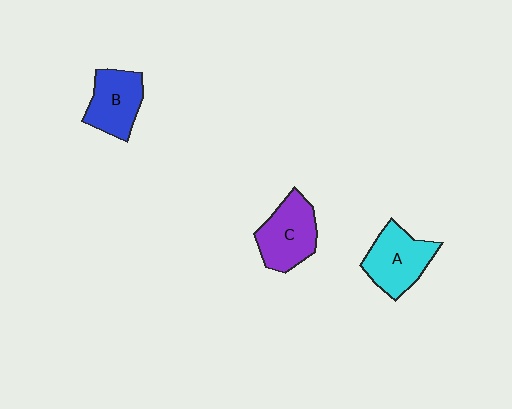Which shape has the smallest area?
Shape B (blue).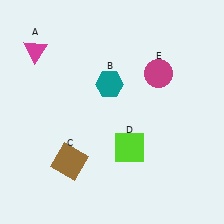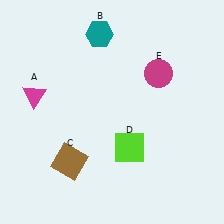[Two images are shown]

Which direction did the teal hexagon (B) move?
The teal hexagon (B) moved up.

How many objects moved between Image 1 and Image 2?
2 objects moved between the two images.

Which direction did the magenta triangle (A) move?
The magenta triangle (A) moved down.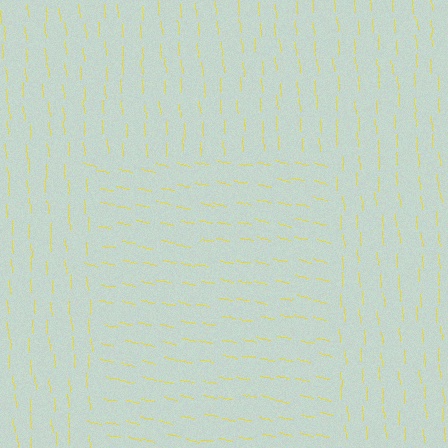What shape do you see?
I see a rectangle.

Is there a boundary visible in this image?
Yes, there is a texture boundary formed by a change in line orientation.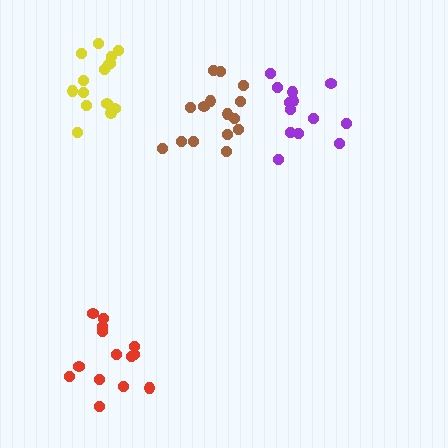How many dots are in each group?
Group 1: 14 dots, Group 2: 15 dots, Group 3: 15 dots, Group 4: 14 dots (58 total).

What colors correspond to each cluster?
The clusters are colored: red, brown, yellow, purple.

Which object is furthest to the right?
The purple cluster is rightmost.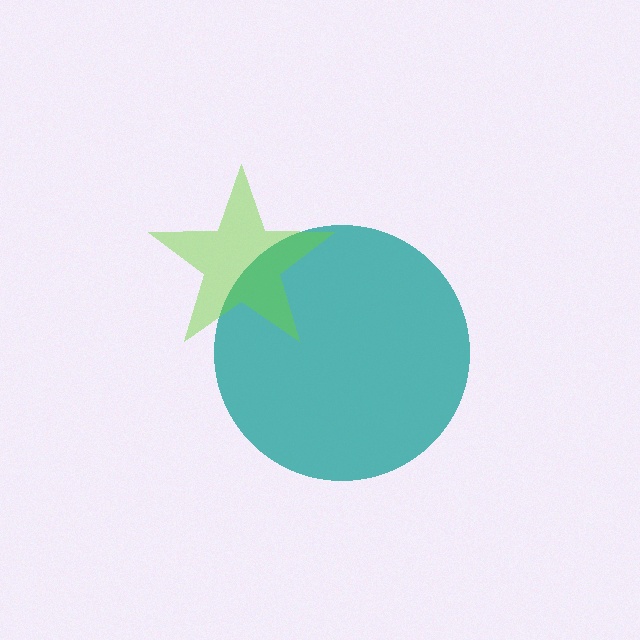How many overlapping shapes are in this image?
There are 2 overlapping shapes in the image.